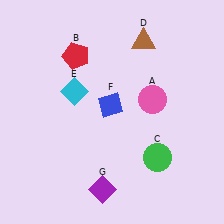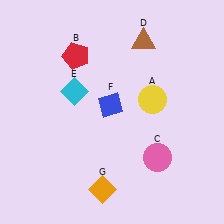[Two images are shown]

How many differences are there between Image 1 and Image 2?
There are 3 differences between the two images.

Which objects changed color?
A changed from pink to yellow. C changed from green to pink. G changed from purple to orange.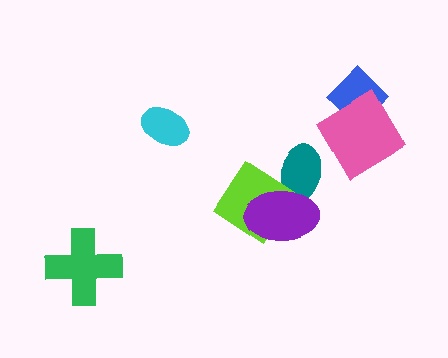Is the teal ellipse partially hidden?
Yes, it is partially covered by another shape.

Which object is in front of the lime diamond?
The purple ellipse is in front of the lime diamond.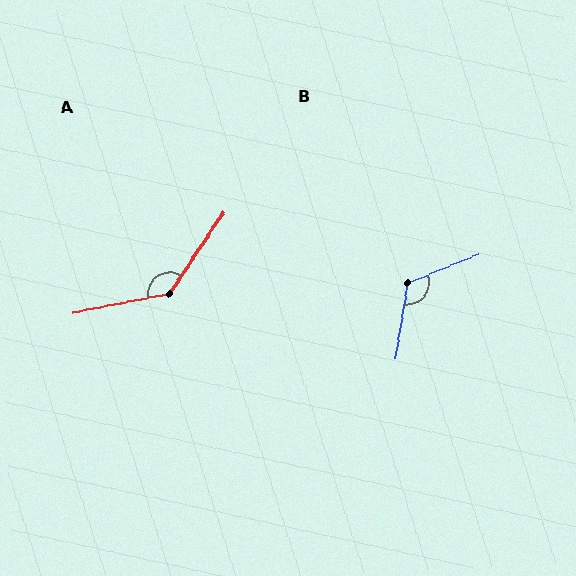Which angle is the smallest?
B, at approximately 121 degrees.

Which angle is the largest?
A, at approximately 135 degrees.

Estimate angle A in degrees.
Approximately 135 degrees.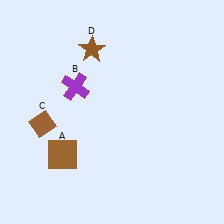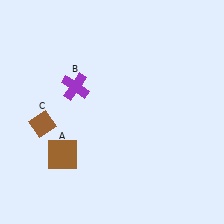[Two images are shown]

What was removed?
The brown star (D) was removed in Image 2.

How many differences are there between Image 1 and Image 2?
There is 1 difference between the two images.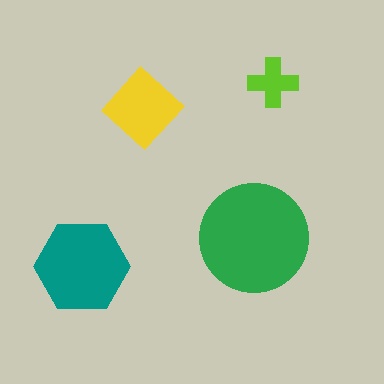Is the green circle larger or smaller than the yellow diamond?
Larger.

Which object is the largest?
The green circle.